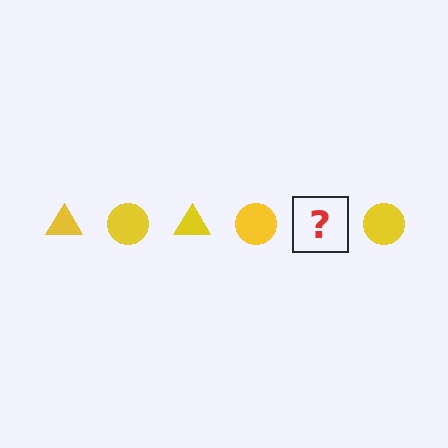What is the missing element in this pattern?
The missing element is a yellow triangle.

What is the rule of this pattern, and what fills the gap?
The rule is that the pattern cycles through triangle, circle shapes in yellow. The gap should be filled with a yellow triangle.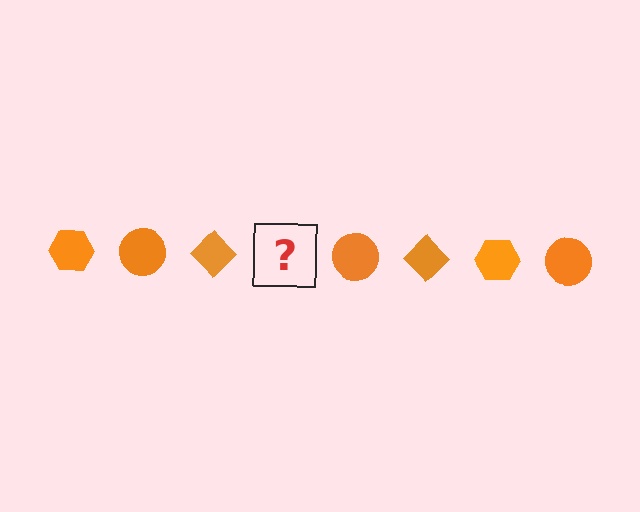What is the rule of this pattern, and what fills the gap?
The rule is that the pattern cycles through hexagon, circle, diamond shapes in orange. The gap should be filled with an orange hexagon.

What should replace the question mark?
The question mark should be replaced with an orange hexagon.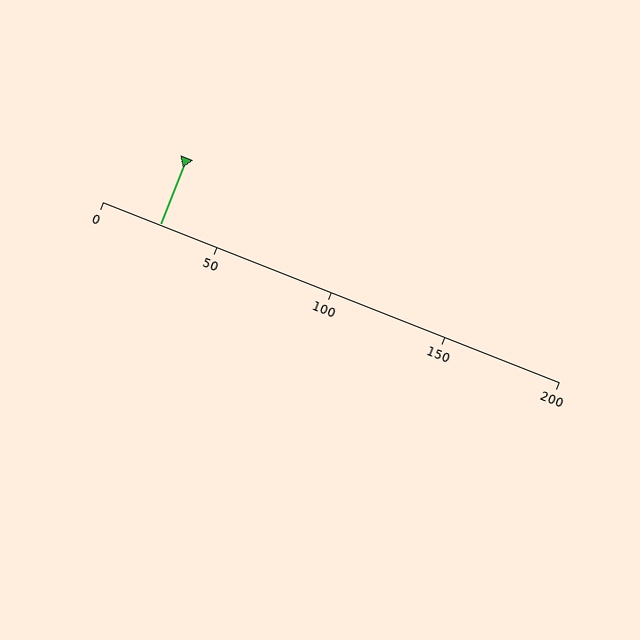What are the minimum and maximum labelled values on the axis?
The axis runs from 0 to 200.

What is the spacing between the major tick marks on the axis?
The major ticks are spaced 50 apart.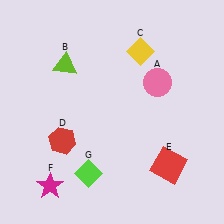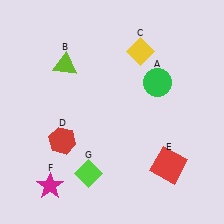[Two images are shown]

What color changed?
The circle (A) changed from pink in Image 1 to green in Image 2.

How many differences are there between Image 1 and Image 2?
There is 1 difference between the two images.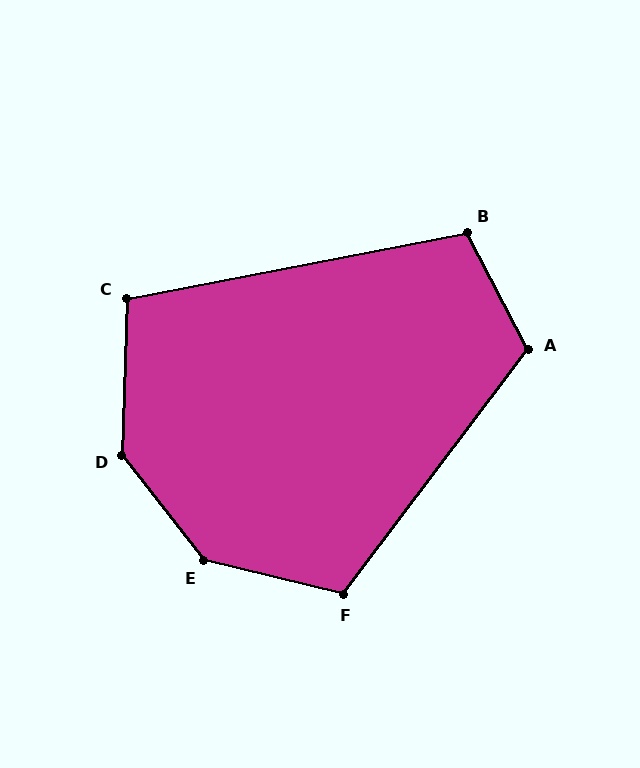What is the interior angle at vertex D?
Approximately 140 degrees (obtuse).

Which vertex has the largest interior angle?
E, at approximately 142 degrees.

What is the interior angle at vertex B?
Approximately 107 degrees (obtuse).